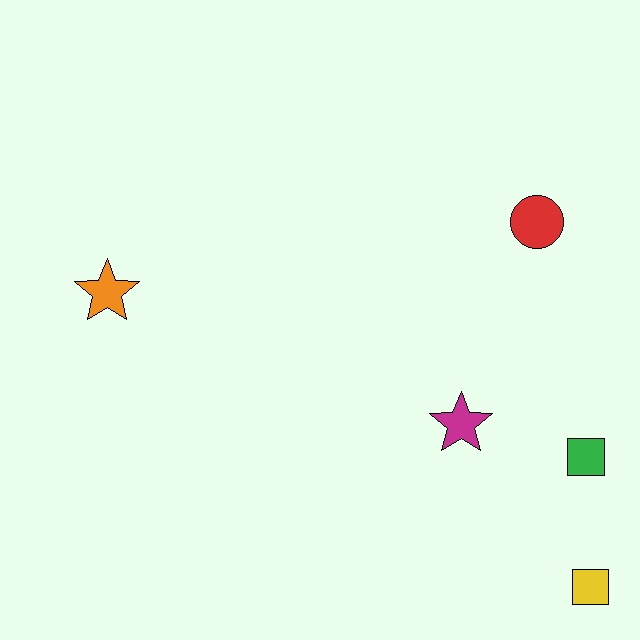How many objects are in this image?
There are 5 objects.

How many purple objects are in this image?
There are no purple objects.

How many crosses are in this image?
There are no crosses.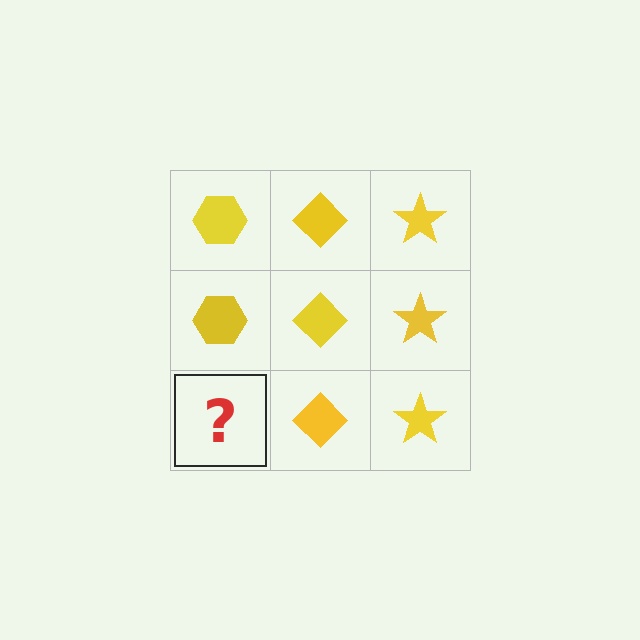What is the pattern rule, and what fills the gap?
The rule is that each column has a consistent shape. The gap should be filled with a yellow hexagon.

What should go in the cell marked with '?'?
The missing cell should contain a yellow hexagon.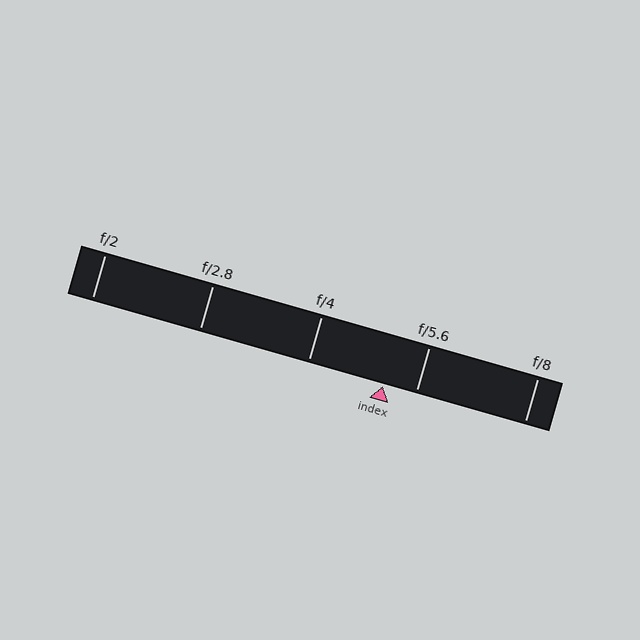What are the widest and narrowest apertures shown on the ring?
The widest aperture shown is f/2 and the narrowest is f/8.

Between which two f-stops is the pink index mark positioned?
The index mark is between f/4 and f/5.6.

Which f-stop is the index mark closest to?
The index mark is closest to f/5.6.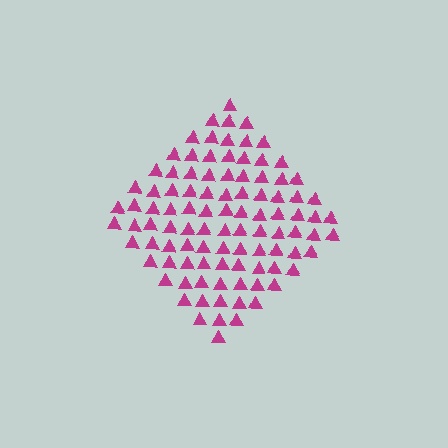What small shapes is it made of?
It is made of small triangles.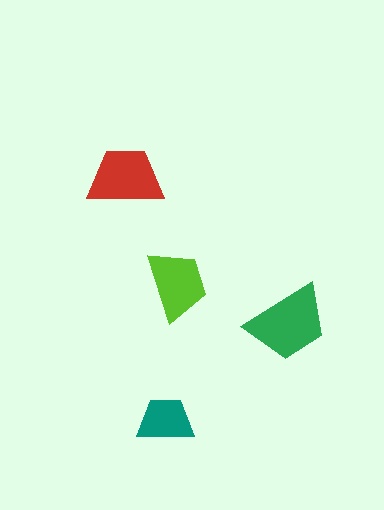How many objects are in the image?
There are 4 objects in the image.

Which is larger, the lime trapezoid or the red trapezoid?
The red one.